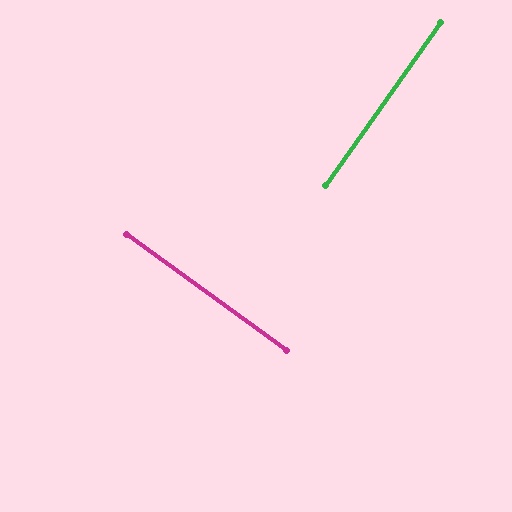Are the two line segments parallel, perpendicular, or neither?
Perpendicular — they meet at approximately 89°.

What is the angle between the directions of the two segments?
Approximately 89 degrees.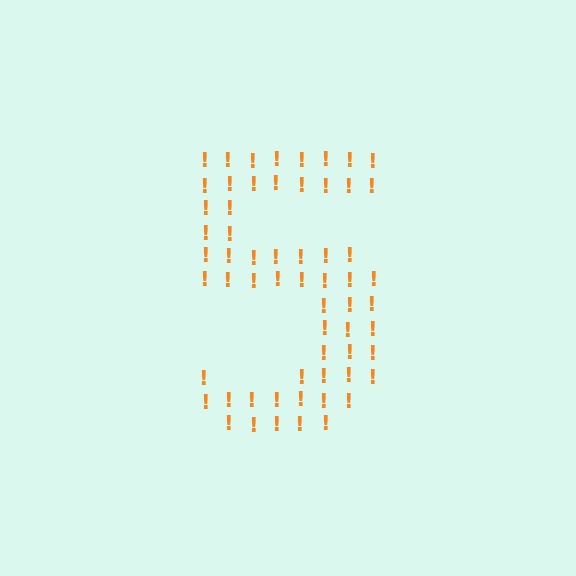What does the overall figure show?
The overall figure shows the digit 5.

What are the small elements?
The small elements are exclamation marks.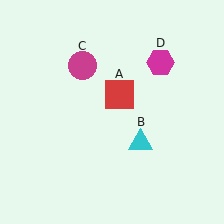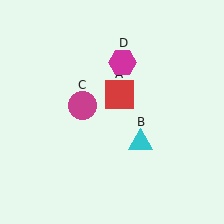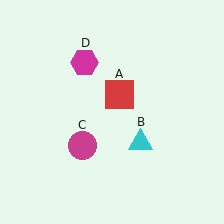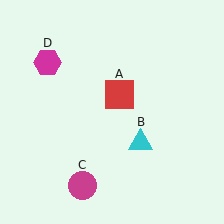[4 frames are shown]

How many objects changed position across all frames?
2 objects changed position: magenta circle (object C), magenta hexagon (object D).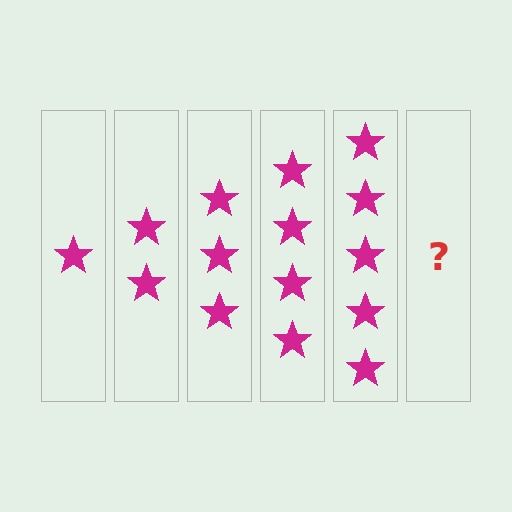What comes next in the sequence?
The next element should be 6 stars.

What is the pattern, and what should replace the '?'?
The pattern is that each step adds one more star. The '?' should be 6 stars.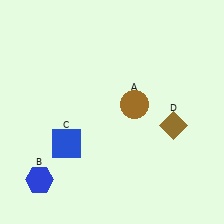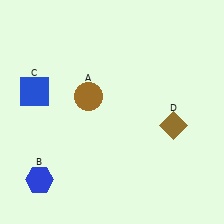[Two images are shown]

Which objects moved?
The objects that moved are: the brown circle (A), the blue square (C).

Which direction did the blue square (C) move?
The blue square (C) moved up.